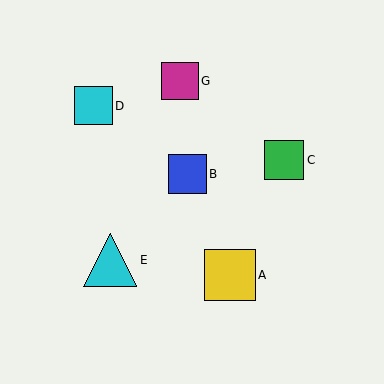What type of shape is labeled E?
Shape E is a cyan triangle.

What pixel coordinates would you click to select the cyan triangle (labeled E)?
Click at (110, 260) to select the cyan triangle E.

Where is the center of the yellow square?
The center of the yellow square is at (230, 275).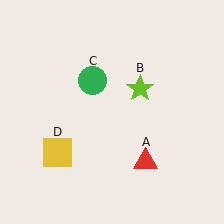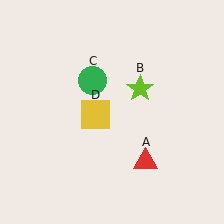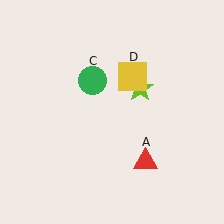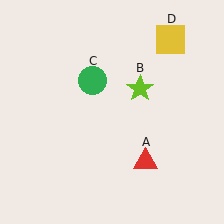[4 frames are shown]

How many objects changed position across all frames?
1 object changed position: yellow square (object D).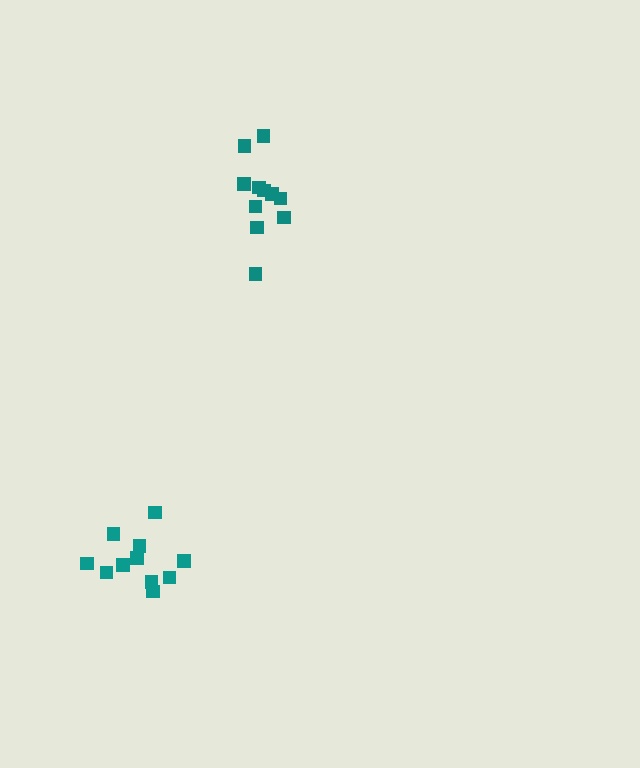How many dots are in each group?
Group 1: 11 dots, Group 2: 11 dots (22 total).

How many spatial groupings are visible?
There are 2 spatial groupings.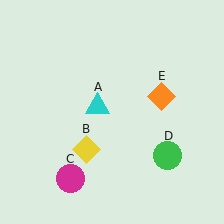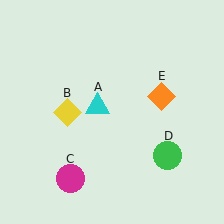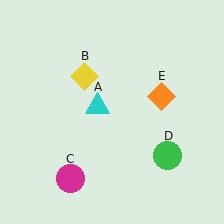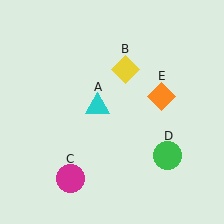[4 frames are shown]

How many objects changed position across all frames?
1 object changed position: yellow diamond (object B).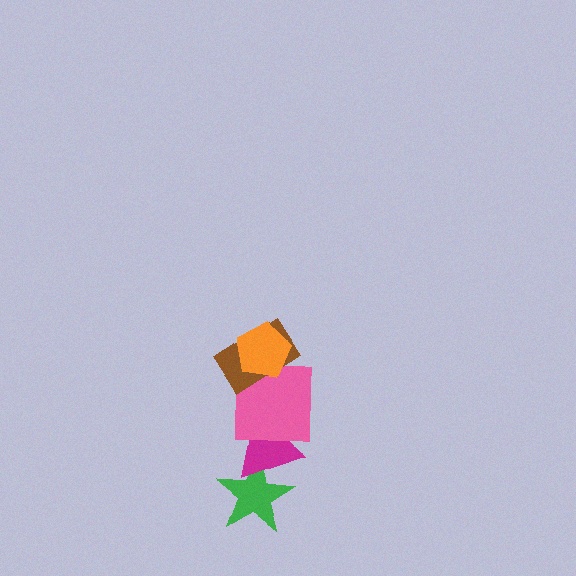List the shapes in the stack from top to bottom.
From top to bottom: the orange pentagon, the brown rectangle, the pink square, the magenta triangle, the green star.